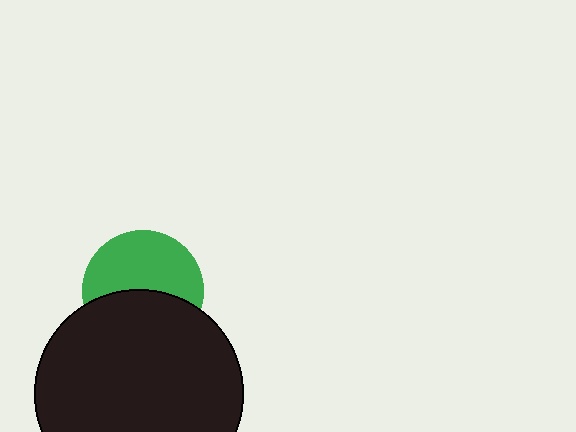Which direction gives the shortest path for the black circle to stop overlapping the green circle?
Moving down gives the shortest separation.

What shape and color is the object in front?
The object in front is a black circle.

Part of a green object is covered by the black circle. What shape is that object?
It is a circle.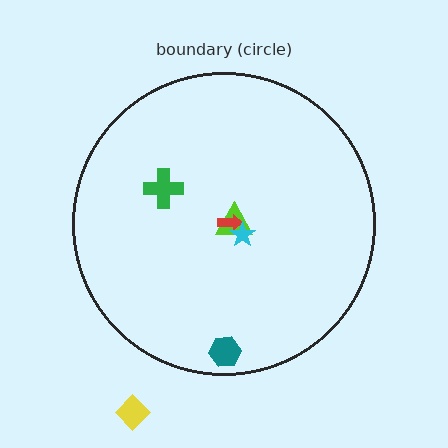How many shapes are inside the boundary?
5 inside, 1 outside.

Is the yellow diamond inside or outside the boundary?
Outside.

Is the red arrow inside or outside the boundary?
Inside.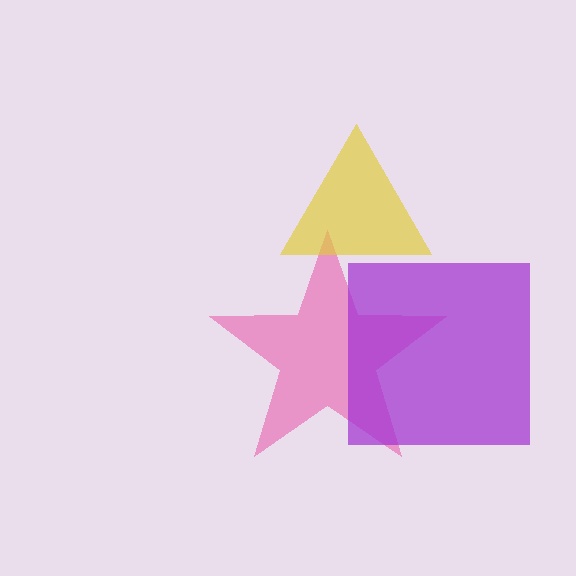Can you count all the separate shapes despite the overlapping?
Yes, there are 3 separate shapes.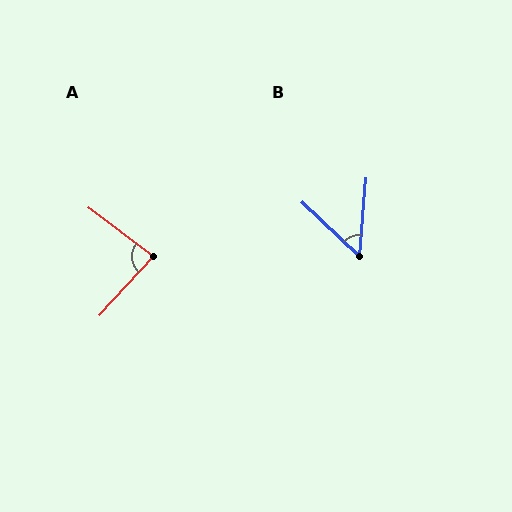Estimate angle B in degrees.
Approximately 51 degrees.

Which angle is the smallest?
B, at approximately 51 degrees.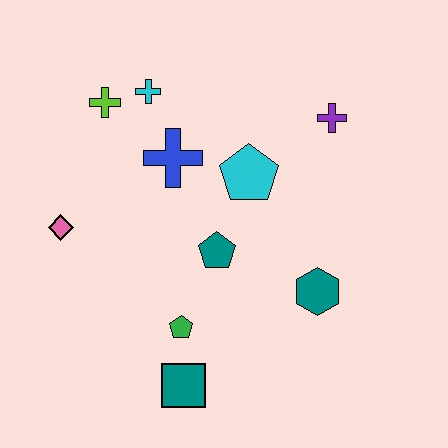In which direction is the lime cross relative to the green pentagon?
The lime cross is above the green pentagon.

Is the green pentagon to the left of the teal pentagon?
Yes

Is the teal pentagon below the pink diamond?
Yes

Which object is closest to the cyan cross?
The lime cross is closest to the cyan cross.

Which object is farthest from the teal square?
The purple cross is farthest from the teal square.